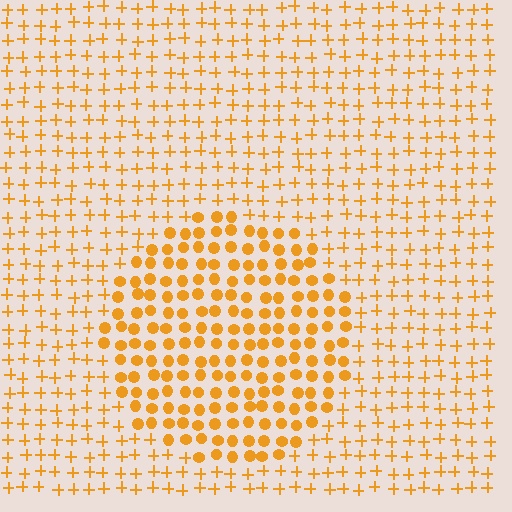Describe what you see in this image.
The image is filled with small orange elements arranged in a uniform grid. A circle-shaped region contains circles, while the surrounding area contains plus signs. The boundary is defined purely by the change in element shape.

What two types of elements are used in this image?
The image uses circles inside the circle region and plus signs outside it.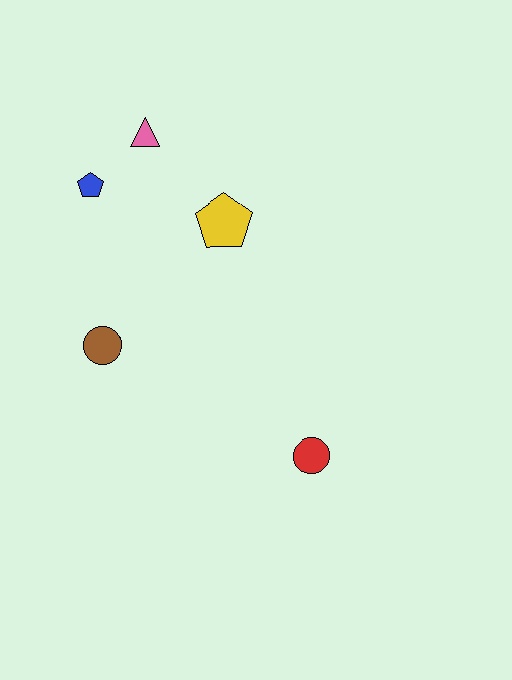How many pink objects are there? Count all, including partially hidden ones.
There is 1 pink object.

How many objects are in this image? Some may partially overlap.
There are 5 objects.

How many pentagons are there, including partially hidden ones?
There are 2 pentagons.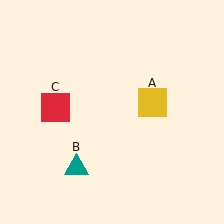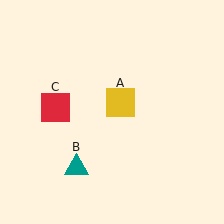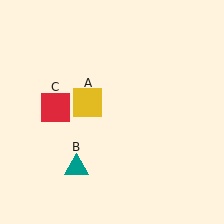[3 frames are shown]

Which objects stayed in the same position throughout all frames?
Teal triangle (object B) and red square (object C) remained stationary.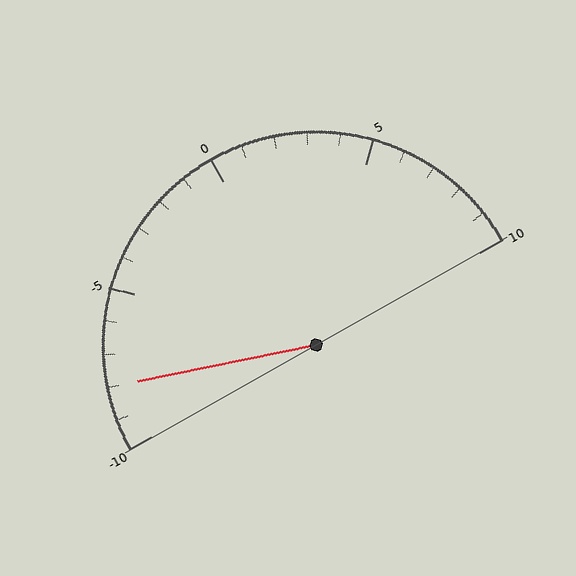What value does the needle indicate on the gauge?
The needle indicates approximately -8.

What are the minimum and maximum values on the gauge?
The gauge ranges from -10 to 10.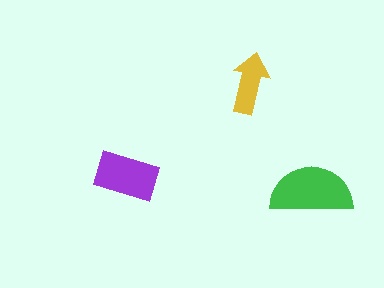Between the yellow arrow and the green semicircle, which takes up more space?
The green semicircle.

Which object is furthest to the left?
The purple rectangle is leftmost.